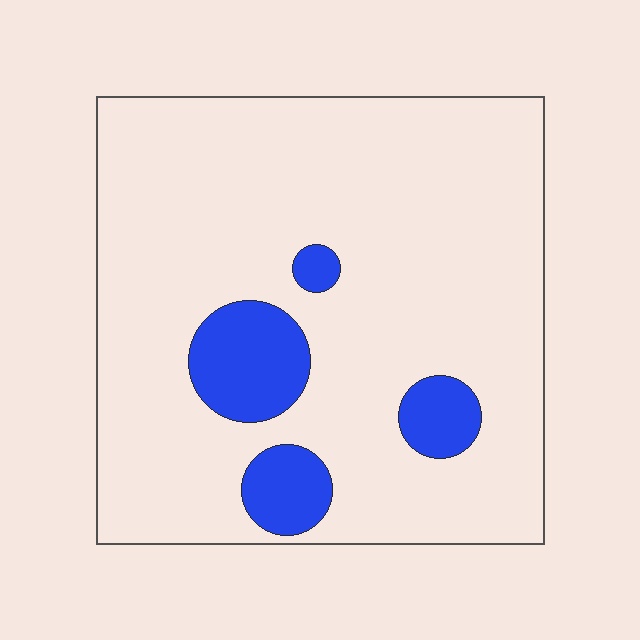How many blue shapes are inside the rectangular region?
4.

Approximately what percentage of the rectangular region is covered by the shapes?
Approximately 15%.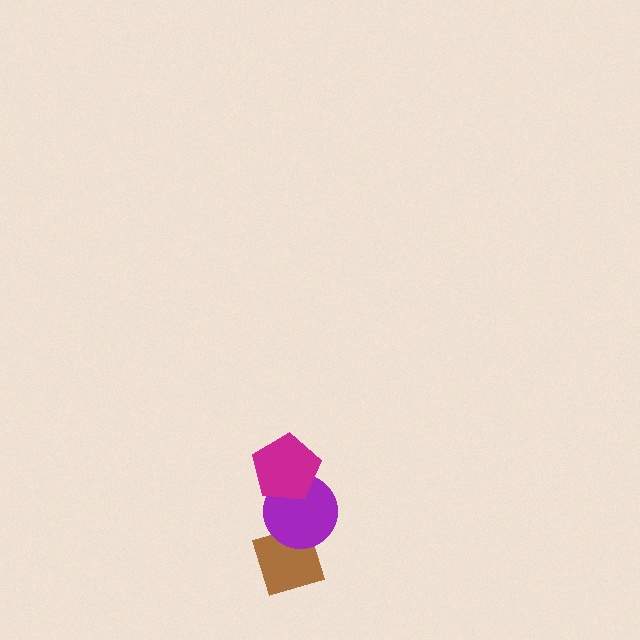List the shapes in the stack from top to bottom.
From top to bottom: the magenta pentagon, the purple circle, the brown diamond.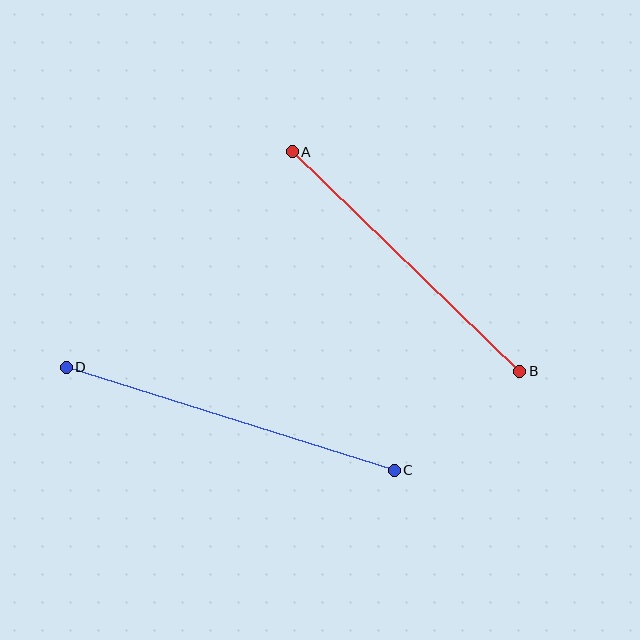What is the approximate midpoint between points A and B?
The midpoint is at approximately (406, 262) pixels.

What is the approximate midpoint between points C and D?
The midpoint is at approximately (230, 419) pixels.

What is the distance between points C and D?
The distance is approximately 344 pixels.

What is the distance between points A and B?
The distance is approximately 316 pixels.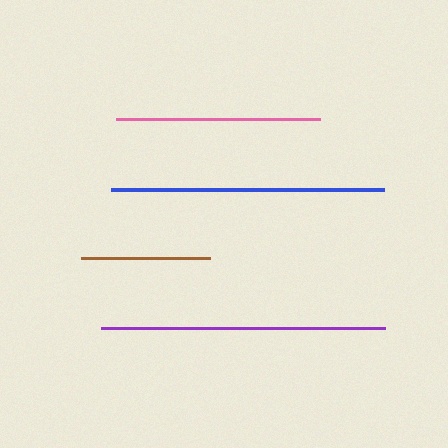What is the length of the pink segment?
The pink segment is approximately 203 pixels long.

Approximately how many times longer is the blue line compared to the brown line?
The blue line is approximately 2.1 times the length of the brown line.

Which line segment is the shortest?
The brown line is the shortest at approximately 129 pixels.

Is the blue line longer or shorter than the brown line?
The blue line is longer than the brown line.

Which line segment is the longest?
The purple line is the longest at approximately 283 pixels.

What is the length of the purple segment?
The purple segment is approximately 283 pixels long.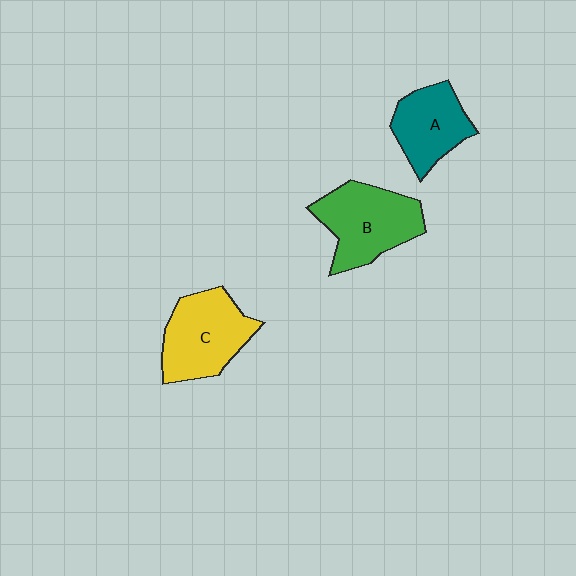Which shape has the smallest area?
Shape A (teal).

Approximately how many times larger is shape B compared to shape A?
Approximately 1.3 times.